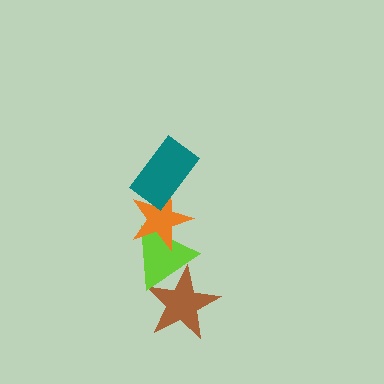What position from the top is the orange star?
The orange star is 2nd from the top.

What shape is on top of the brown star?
The lime triangle is on top of the brown star.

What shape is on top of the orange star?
The teal rectangle is on top of the orange star.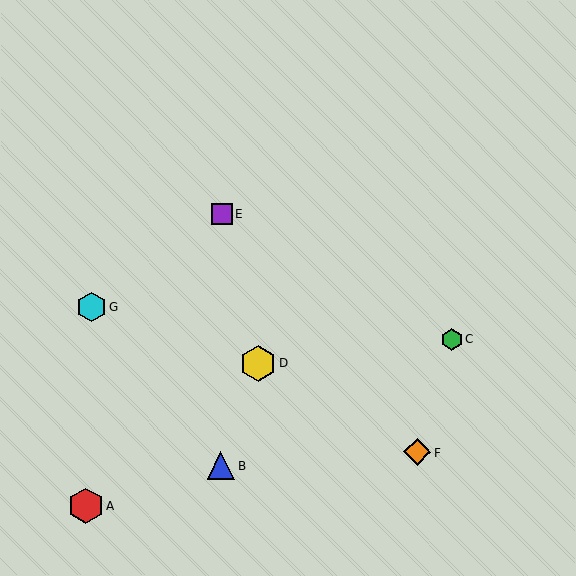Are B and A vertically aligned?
No, B is at x≈221 and A is at x≈86.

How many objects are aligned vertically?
2 objects (B, E) are aligned vertically.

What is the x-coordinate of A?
Object A is at x≈86.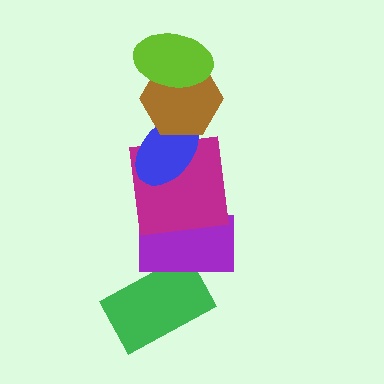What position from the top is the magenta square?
The magenta square is 4th from the top.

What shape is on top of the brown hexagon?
The lime ellipse is on top of the brown hexagon.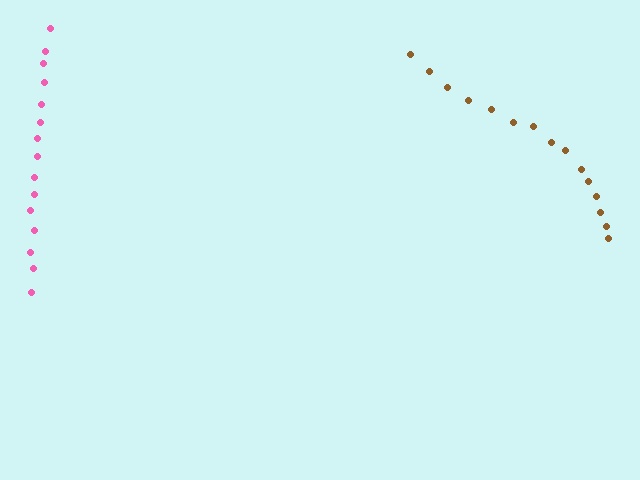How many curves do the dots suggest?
There are 2 distinct paths.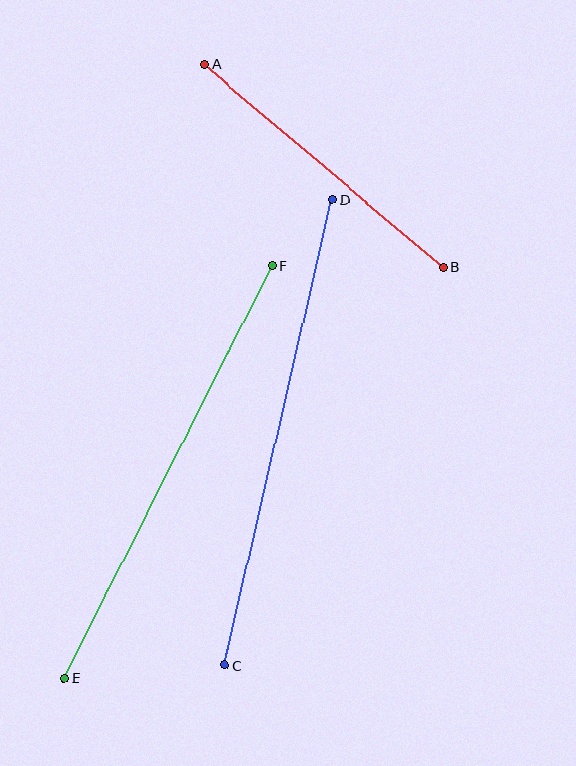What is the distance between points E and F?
The distance is approximately 462 pixels.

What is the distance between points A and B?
The distance is approximately 314 pixels.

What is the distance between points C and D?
The distance is approximately 477 pixels.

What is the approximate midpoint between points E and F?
The midpoint is at approximately (168, 472) pixels.